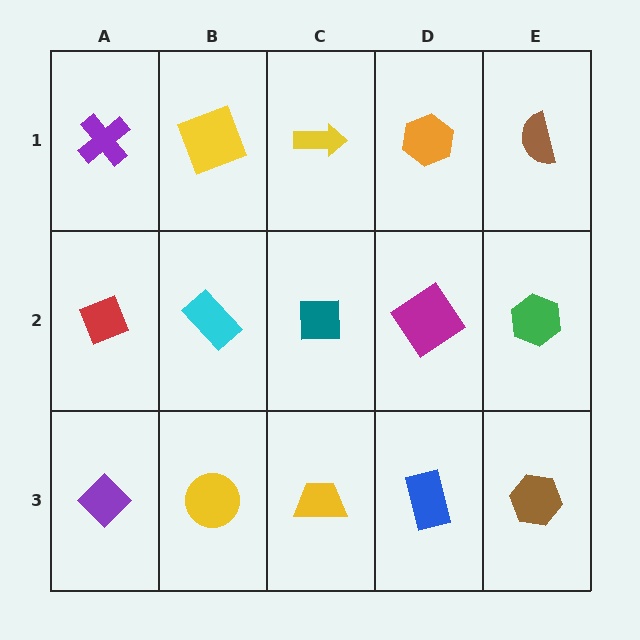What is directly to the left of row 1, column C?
A yellow square.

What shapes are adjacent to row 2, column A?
A purple cross (row 1, column A), a purple diamond (row 3, column A), a cyan rectangle (row 2, column B).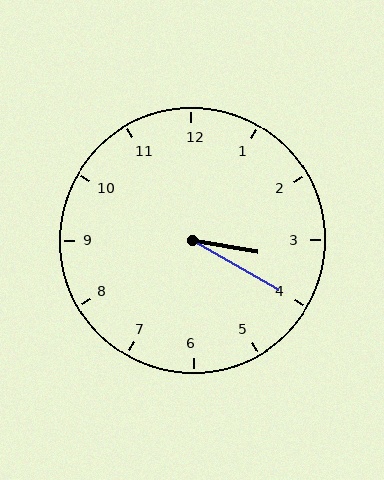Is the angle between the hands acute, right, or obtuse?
It is acute.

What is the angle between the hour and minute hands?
Approximately 20 degrees.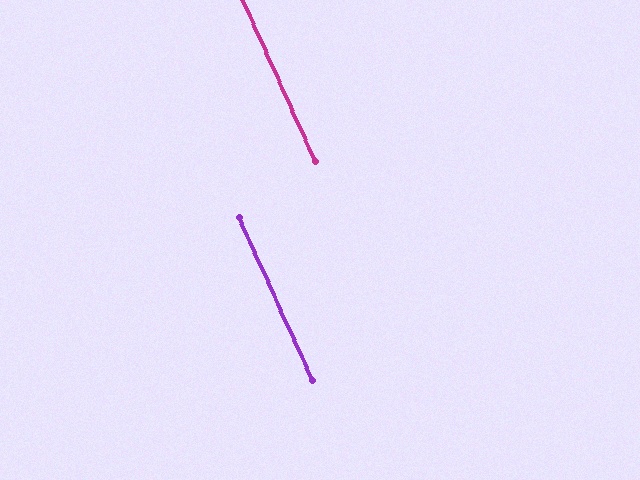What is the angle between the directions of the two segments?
Approximately 0 degrees.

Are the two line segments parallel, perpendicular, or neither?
Parallel — their directions differ by only 0.1°.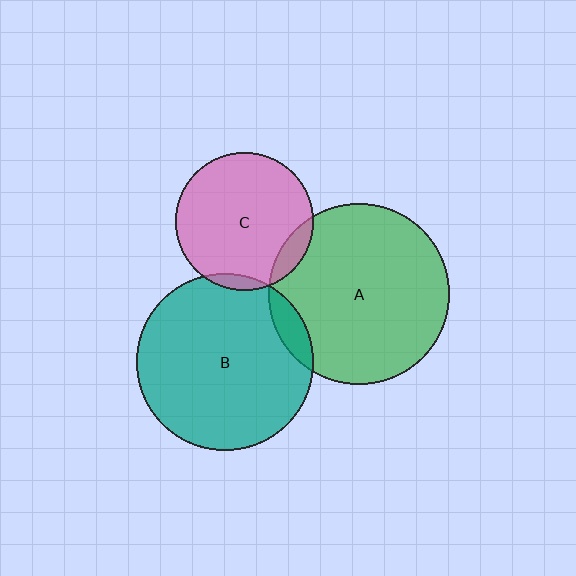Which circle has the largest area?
Circle A (green).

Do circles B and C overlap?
Yes.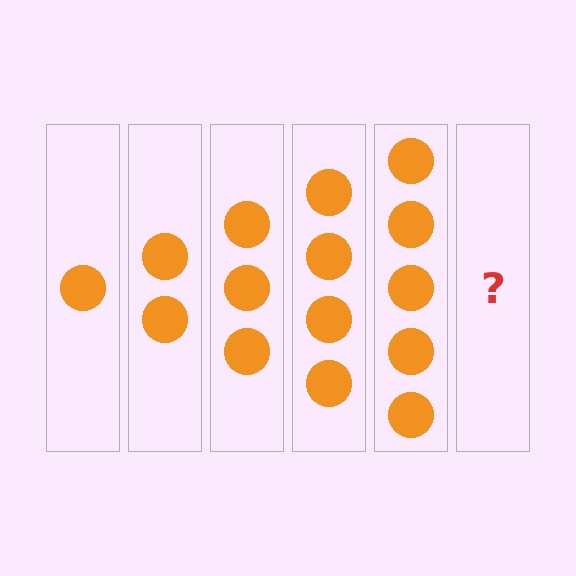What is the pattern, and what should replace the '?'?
The pattern is that each step adds one more circle. The '?' should be 6 circles.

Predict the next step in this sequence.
The next step is 6 circles.